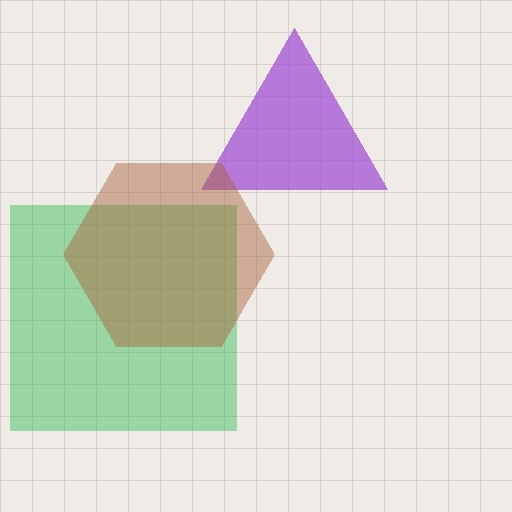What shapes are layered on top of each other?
The layered shapes are: a purple triangle, a green square, a brown hexagon.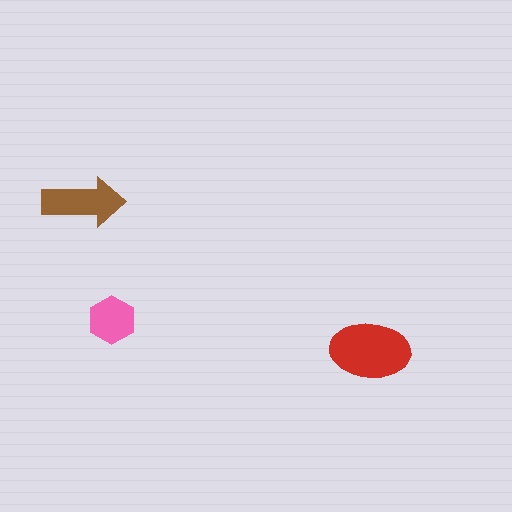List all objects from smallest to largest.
The pink hexagon, the brown arrow, the red ellipse.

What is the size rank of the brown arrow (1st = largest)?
2nd.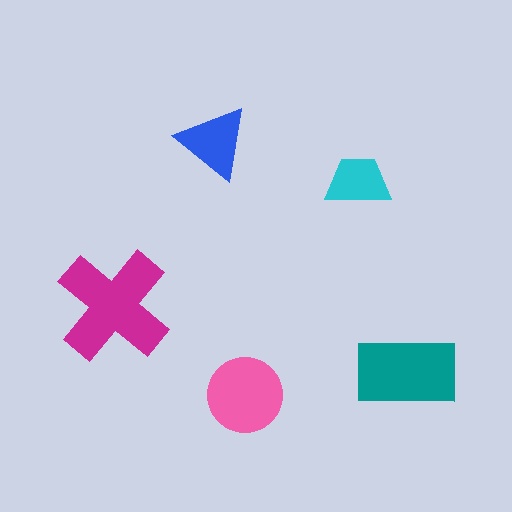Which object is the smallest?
The cyan trapezoid.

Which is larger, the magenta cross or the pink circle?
The magenta cross.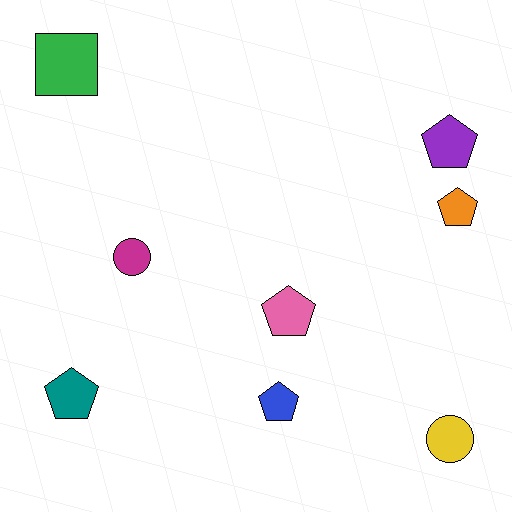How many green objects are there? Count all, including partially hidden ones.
There is 1 green object.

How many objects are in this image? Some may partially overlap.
There are 8 objects.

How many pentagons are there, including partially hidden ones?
There are 5 pentagons.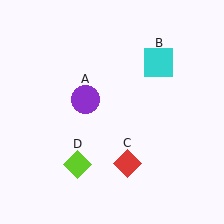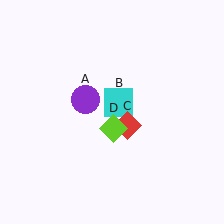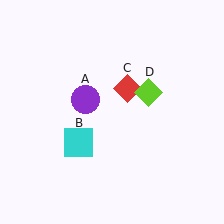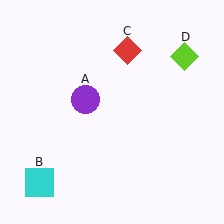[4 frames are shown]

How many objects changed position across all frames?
3 objects changed position: cyan square (object B), red diamond (object C), lime diamond (object D).